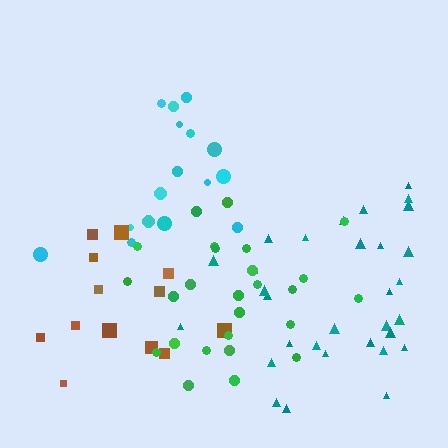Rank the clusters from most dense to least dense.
green, teal, cyan, brown.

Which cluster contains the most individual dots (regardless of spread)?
Teal (32).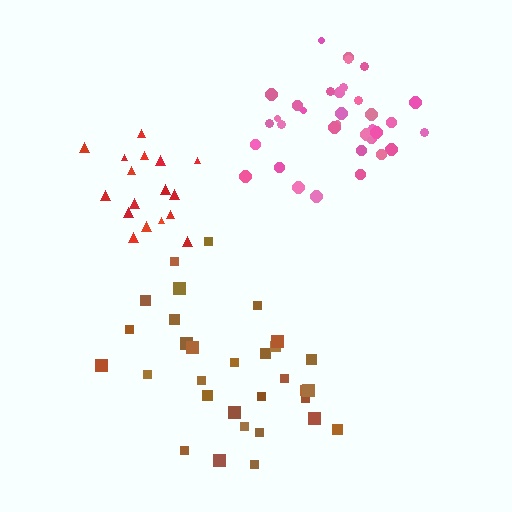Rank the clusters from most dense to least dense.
red, pink, brown.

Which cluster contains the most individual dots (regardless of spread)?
Pink (35).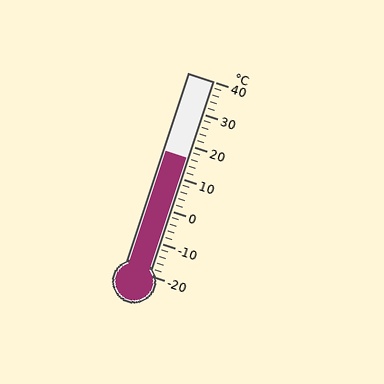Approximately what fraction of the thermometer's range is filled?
The thermometer is filled to approximately 60% of its range.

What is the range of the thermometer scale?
The thermometer scale ranges from -20°C to 40°C.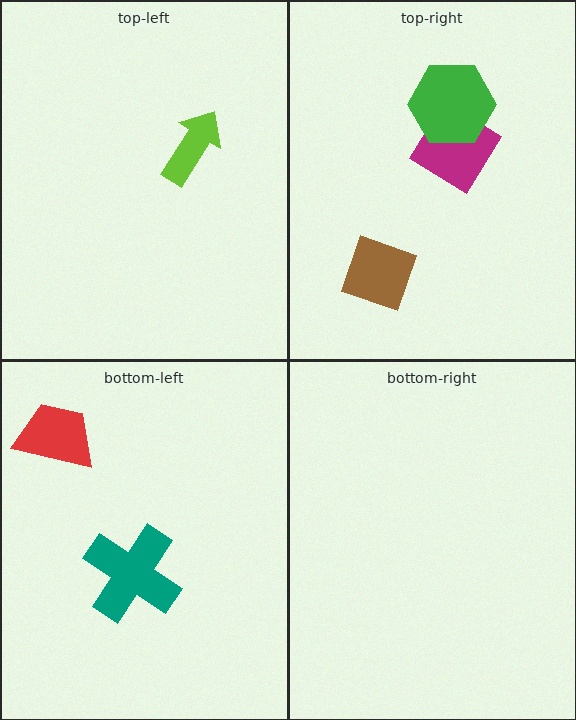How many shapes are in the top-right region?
3.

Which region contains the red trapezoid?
The bottom-left region.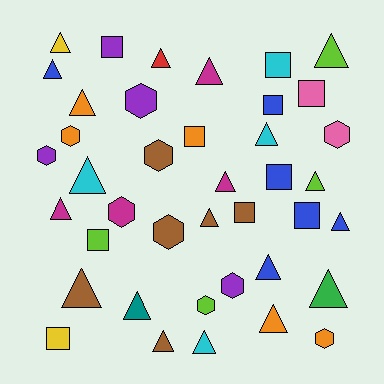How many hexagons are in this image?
There are 10 hexagons.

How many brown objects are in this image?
There are 6 brown objects.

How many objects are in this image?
There are 40 objects.